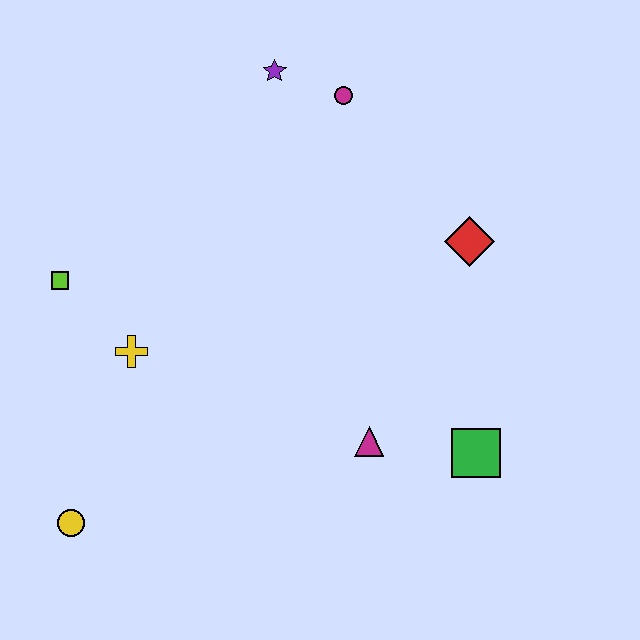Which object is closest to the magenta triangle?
The green square is closest to the magenta triangle.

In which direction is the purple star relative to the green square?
The purple star is above the green square.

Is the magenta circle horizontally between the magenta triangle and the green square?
No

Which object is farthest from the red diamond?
The yellow circle is farthest from the red diamond.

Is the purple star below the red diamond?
No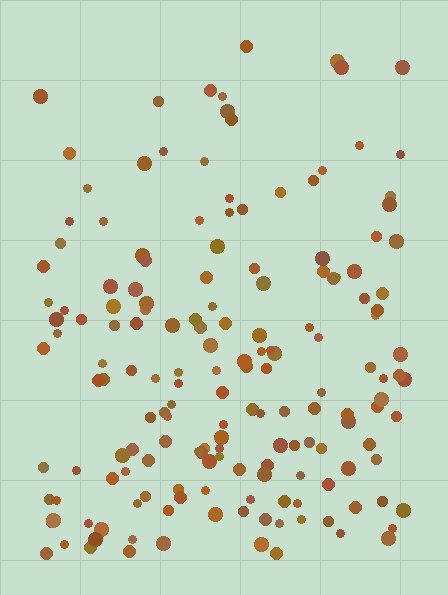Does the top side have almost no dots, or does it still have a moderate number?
Still a moderate number, just noticeably fewer than the bottom.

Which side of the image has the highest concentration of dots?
The bottom.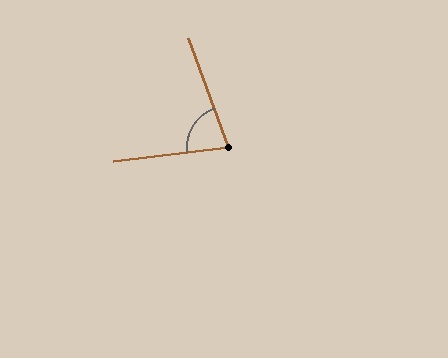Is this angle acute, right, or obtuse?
It is acute.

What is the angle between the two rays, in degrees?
Approximately 76 degrees.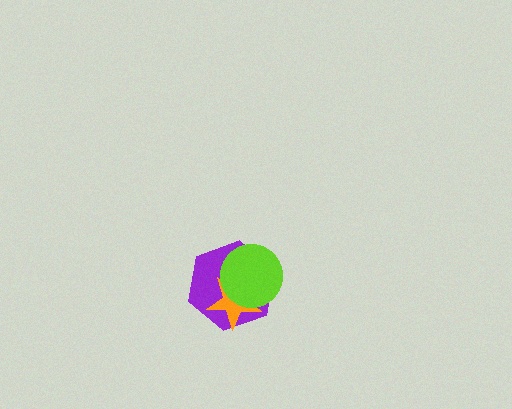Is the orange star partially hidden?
Yes, it is partially covered by another shape.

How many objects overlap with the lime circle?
2 objects overlap with the lime circle.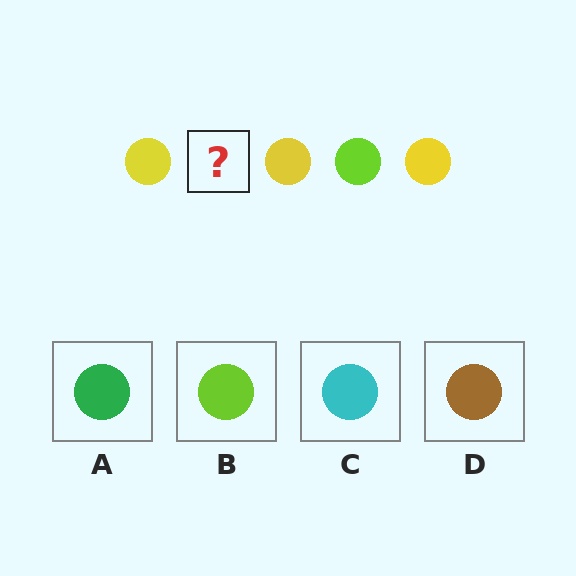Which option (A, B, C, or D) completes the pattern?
B.